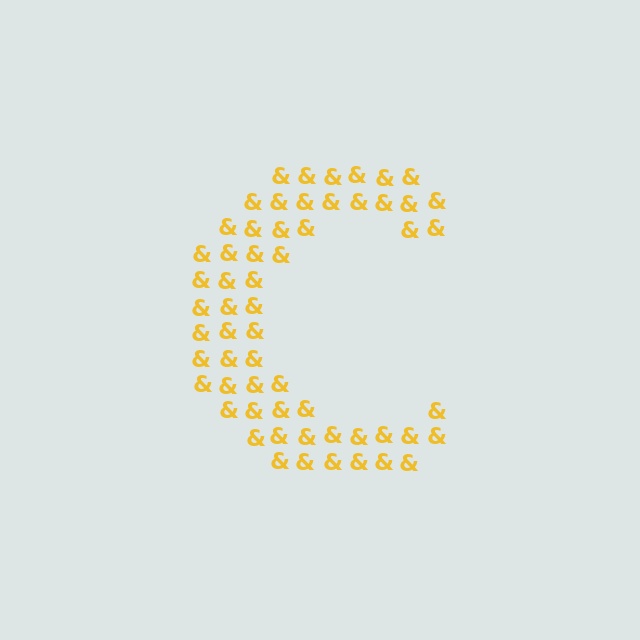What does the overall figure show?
The overall figure shows the letter C.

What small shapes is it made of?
It is made of small ampersands.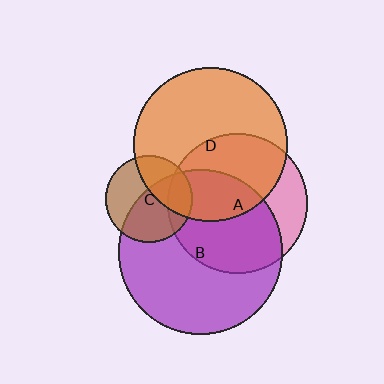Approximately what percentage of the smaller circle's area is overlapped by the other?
Approximately 60%.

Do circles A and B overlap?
Yes.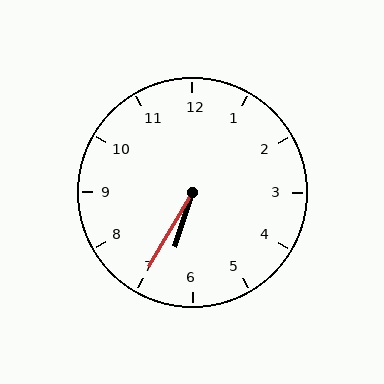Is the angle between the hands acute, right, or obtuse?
It is acute.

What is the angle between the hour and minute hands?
Approximately 12 degrees.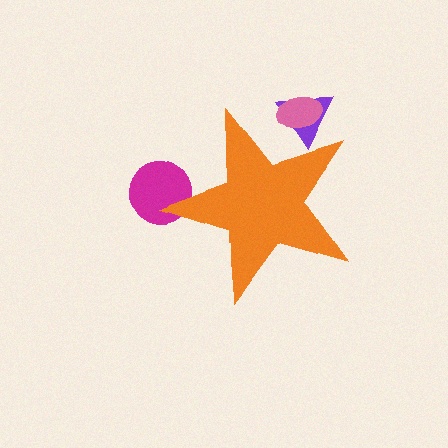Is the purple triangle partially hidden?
Yes, the purple triangle is partially hidden behind the orange star.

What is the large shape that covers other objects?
An orange star.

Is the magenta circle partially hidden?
Yes, the magenta circle is partially hidden behind the orange star.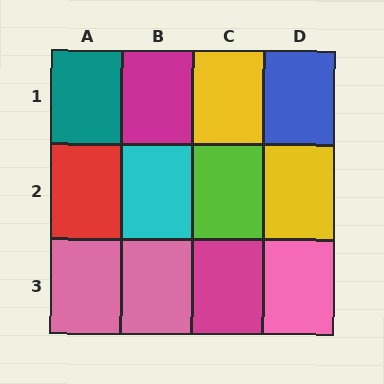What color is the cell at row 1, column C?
Yellow.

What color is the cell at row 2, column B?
Cyan.